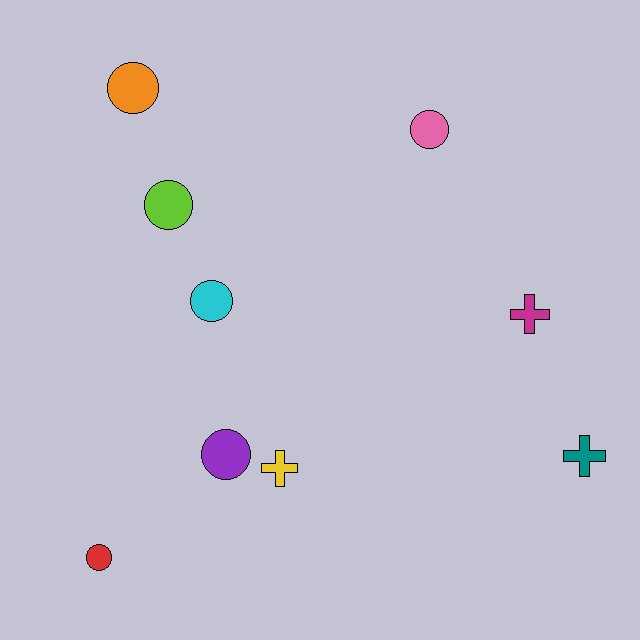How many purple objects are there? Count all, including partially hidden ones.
There is 1 purple object.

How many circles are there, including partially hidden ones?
There are 6 circles.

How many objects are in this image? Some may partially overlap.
There are 9 objects.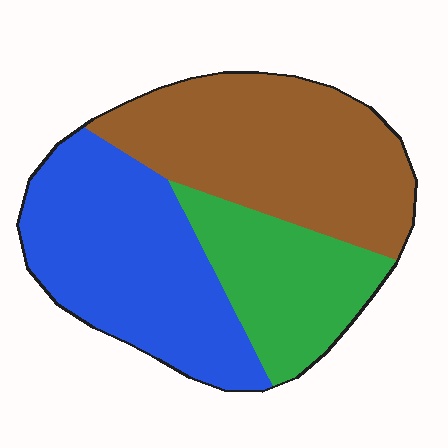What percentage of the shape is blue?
Blue takes up between a quarter and a half of the shape.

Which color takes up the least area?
Green, at roughly 25%.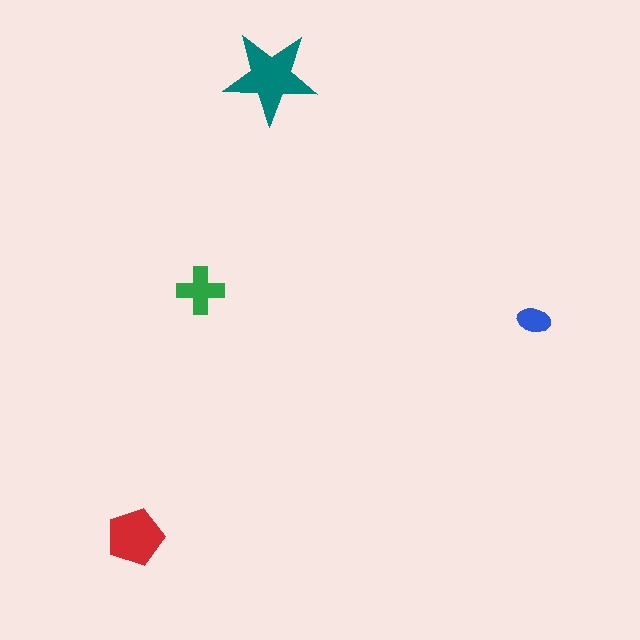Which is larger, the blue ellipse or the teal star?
The teal star.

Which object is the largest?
The teal star.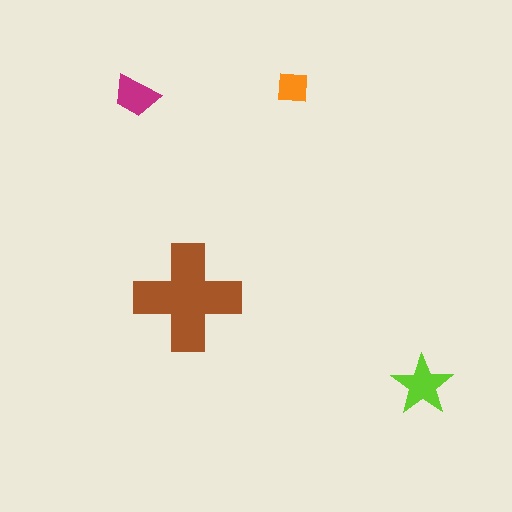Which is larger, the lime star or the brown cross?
The brown cross.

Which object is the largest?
The brown cross.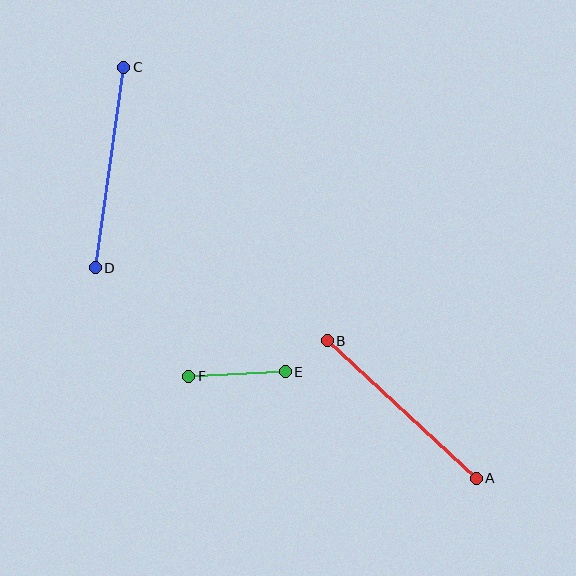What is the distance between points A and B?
The distance is approximately 203 pixels.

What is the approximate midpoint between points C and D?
The midpoint is at approximately (109, 168) pixels.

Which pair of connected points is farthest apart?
Points A and B are farthest apart.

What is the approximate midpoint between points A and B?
The midpoint is at approximately (402, 410) pixels.